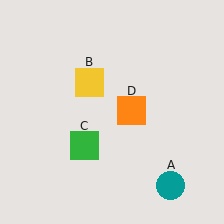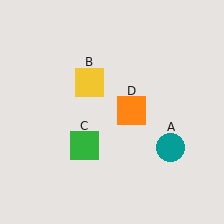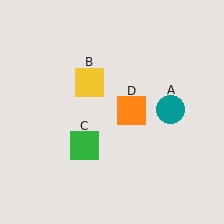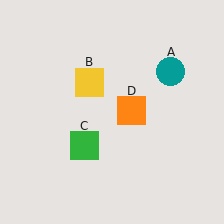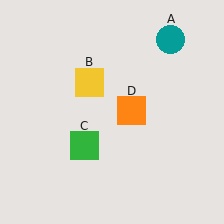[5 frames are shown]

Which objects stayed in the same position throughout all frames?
Yellow square (object B) and green square (object C) and orange square (object D) remained stationary.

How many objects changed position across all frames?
1 object changed position: teal circle (object A).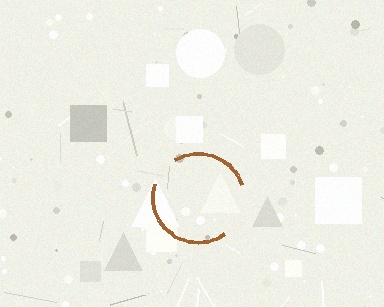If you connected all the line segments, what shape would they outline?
They would outline a circle.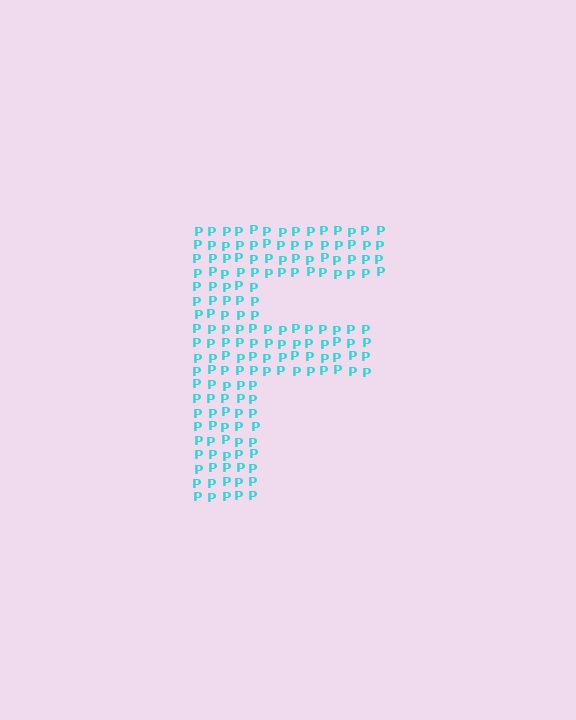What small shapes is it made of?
It is made of small letter P's.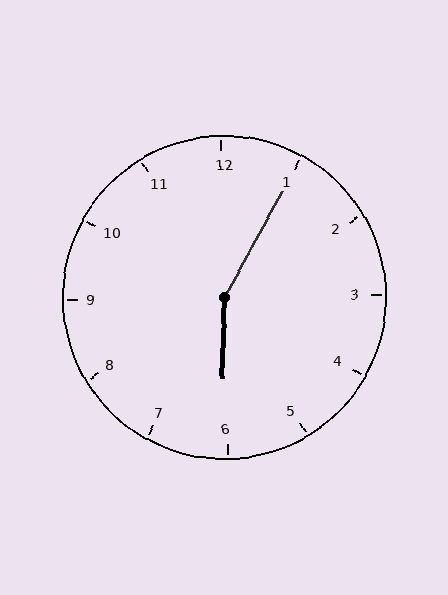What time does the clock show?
6:05.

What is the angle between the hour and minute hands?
Approximately 152 degrees.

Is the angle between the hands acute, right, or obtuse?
It is obtuse.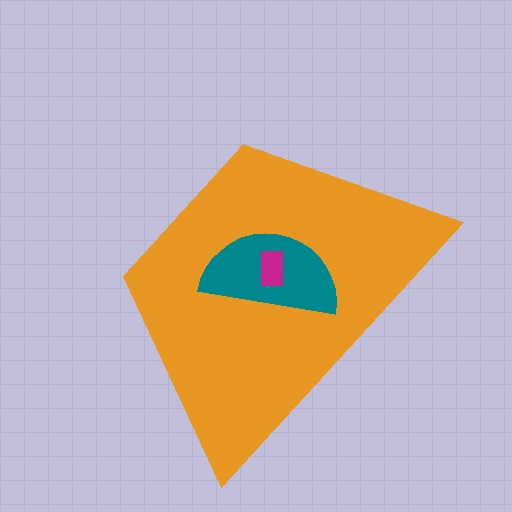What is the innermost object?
The magenta rectangle.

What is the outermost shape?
The orange trapezoid.